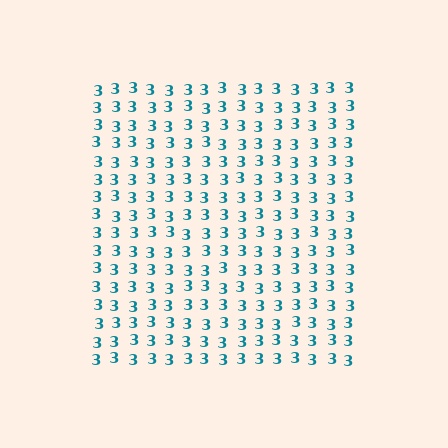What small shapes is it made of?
It is made of small digit 3's.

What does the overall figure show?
The overall figure shows a square.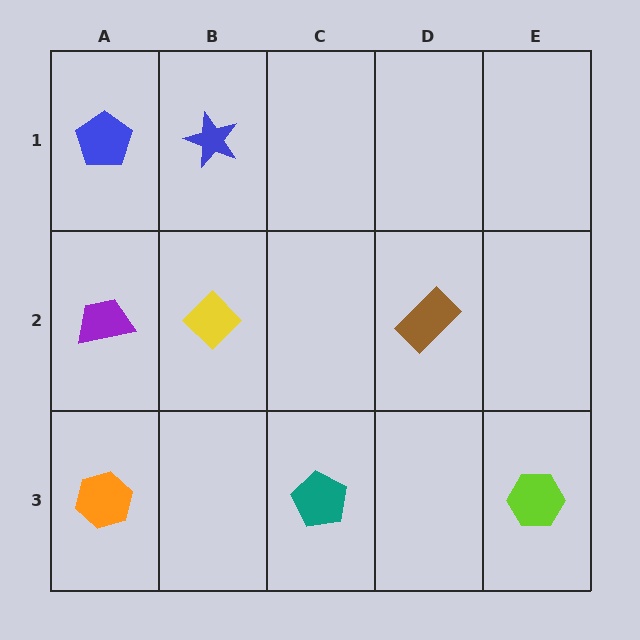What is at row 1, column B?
A blue star.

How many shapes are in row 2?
3 shapes.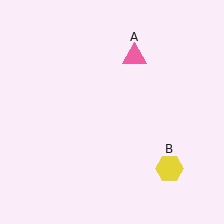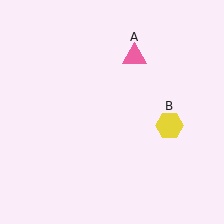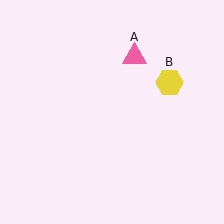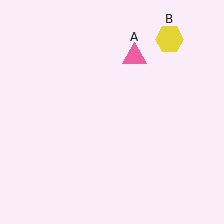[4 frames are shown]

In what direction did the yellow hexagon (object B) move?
The yellow hexagon (object B) moved up.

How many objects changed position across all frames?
1 object changed position: yellow hexagon (object B).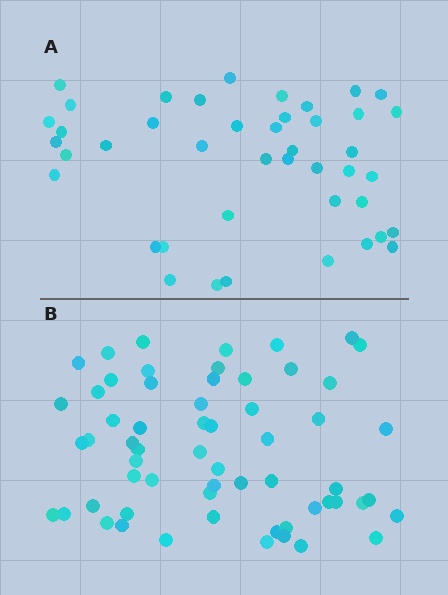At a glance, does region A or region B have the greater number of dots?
Region B (the bottom region) has more dots.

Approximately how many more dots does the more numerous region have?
Region B has approximately 15 more dots than region A.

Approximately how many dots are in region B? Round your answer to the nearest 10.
About 60 dots.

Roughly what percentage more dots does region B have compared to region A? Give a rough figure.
About 40% more.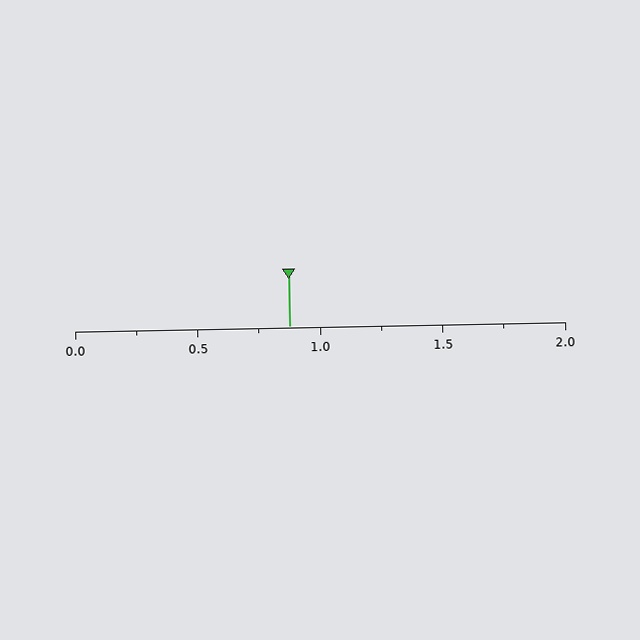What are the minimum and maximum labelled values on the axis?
The axis runs from 0.0 to 2.0.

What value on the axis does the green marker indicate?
The marker indicates approximately 0.88.